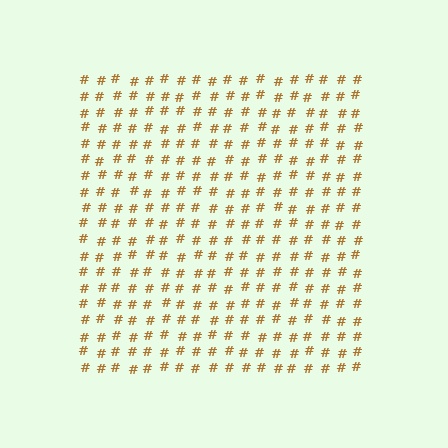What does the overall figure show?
The overall figure shows a square.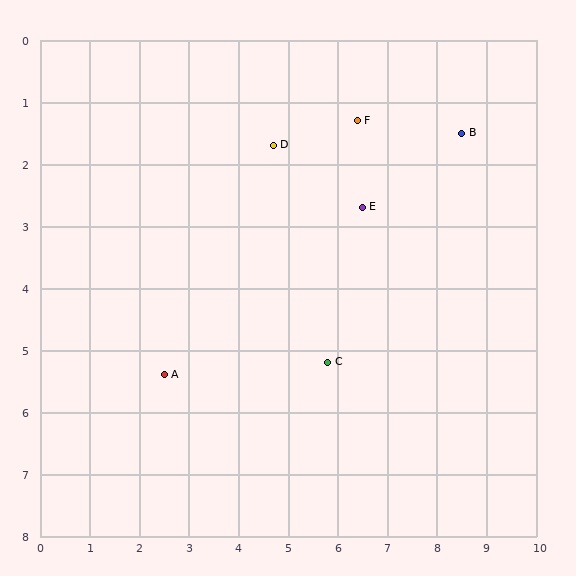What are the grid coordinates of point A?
Point A is at approximately (2.5, 5.4).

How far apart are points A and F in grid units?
Points A and F are about 5.7 grid units apart.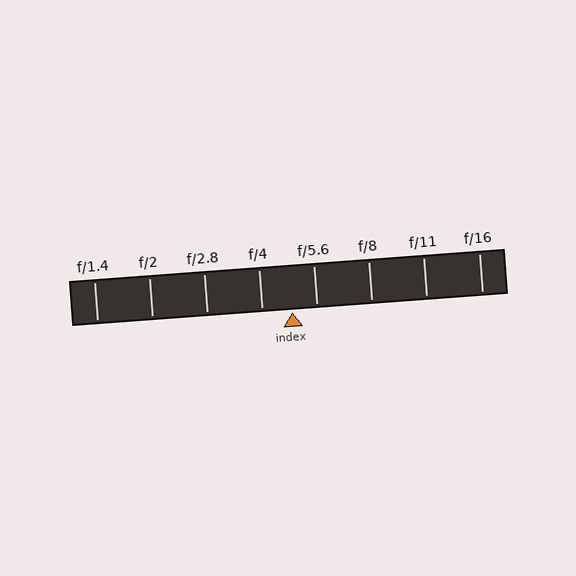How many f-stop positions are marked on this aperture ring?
There are 8 f-stop positions marked.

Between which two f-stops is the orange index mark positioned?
The index mark is between f/4 and f/5.6.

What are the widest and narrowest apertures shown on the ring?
The widest aperture shown is f/1.4 and the narrowest is f/16.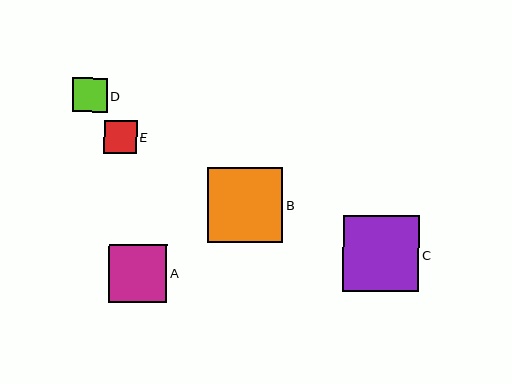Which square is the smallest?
Square E is the smallest with a size of approximately 33 pixels.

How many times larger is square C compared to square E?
Square C is approximately 2.3 times the size of square E.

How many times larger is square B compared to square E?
Square B is approximately 2.3 times the size of square E.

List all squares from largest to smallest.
From largest to smallest: C, B, A, D, E.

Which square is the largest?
Square C is the largest with a size of approximately 76 pixels.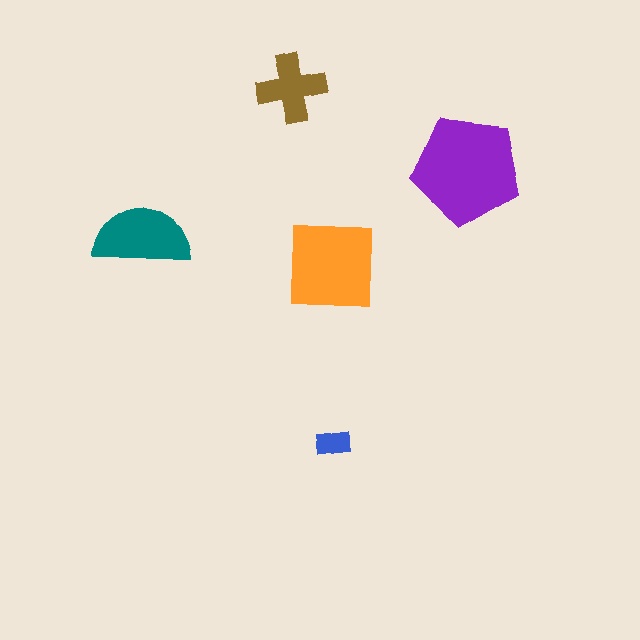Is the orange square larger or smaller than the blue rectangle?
Larger.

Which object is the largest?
The purple pentagon.